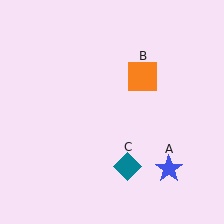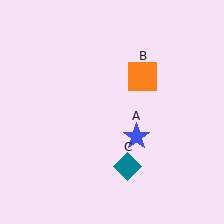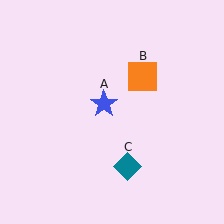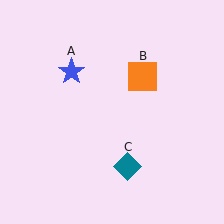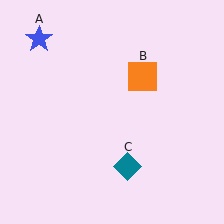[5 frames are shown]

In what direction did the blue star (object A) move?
The blue star (object A) moved up and to the left.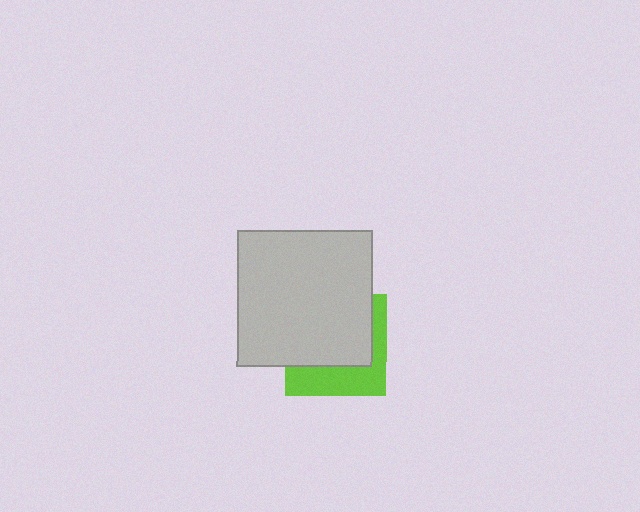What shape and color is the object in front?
The object in front is a light gray square.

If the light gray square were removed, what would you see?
You would see the complete lime square.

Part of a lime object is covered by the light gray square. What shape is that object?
It is a square.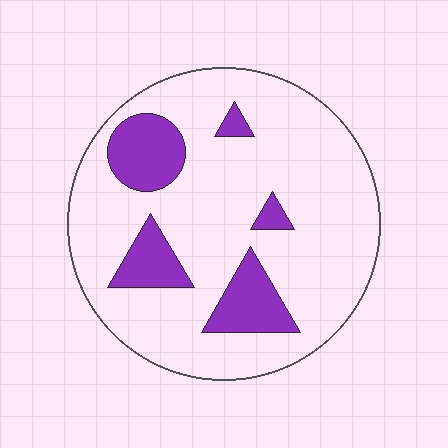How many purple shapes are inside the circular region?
5.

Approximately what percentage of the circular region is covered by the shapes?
Approximately 20%.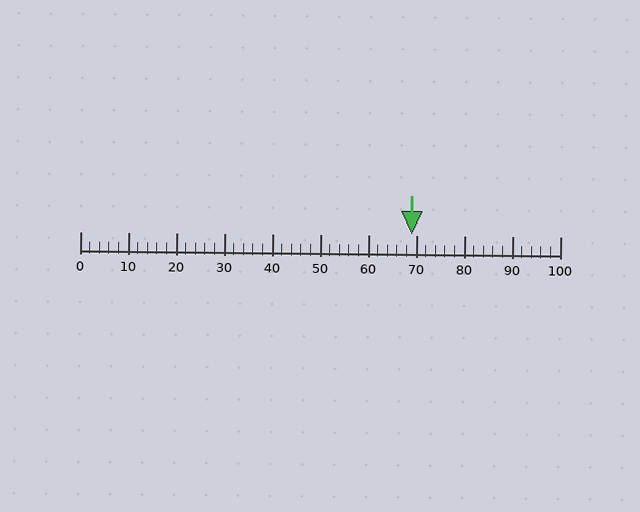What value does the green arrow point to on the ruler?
The green arrow points to approximately 69.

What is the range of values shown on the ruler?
The ruler shows values from 0 to 100.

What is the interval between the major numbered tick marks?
The major tick marks are spaced 10 units apart.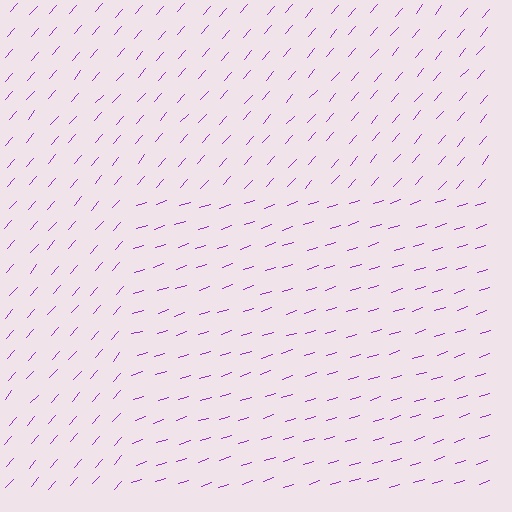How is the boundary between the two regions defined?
The boundary is defined purely by a change in line orientation (approximately 31 degrees difference). All lines are the same color and thickness.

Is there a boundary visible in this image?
Yes, there is a texture boundary formed by a change in line orientation.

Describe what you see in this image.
The image is filled with small purple line segments. A rectangle region in the image has lines oriented differently from the surrounding lines, creating a visible texture boundary.